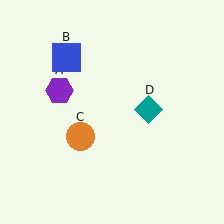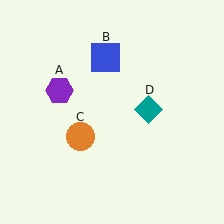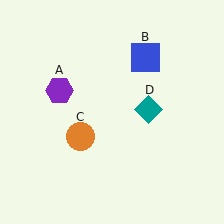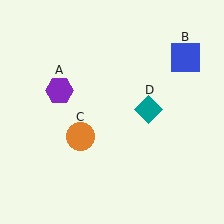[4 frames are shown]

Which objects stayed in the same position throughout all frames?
Purple hexagon (object A) and orange circle (object C) and teal diamond (object D) remained stationary.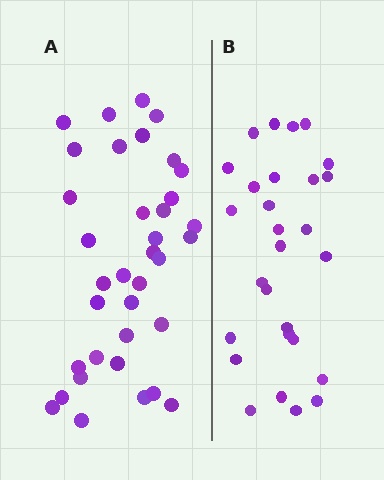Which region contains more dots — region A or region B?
Region A (the left region) has more dots.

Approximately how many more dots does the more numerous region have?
Region A has roughly 8 or so more dots than region B.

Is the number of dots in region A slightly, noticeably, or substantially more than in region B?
Region A has noticeably more, but not dramatically so. The ratio is roughly 1.3 to 1.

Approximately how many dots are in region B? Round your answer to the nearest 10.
About 30 dots. (The exact count is 28, which rounds to 30.)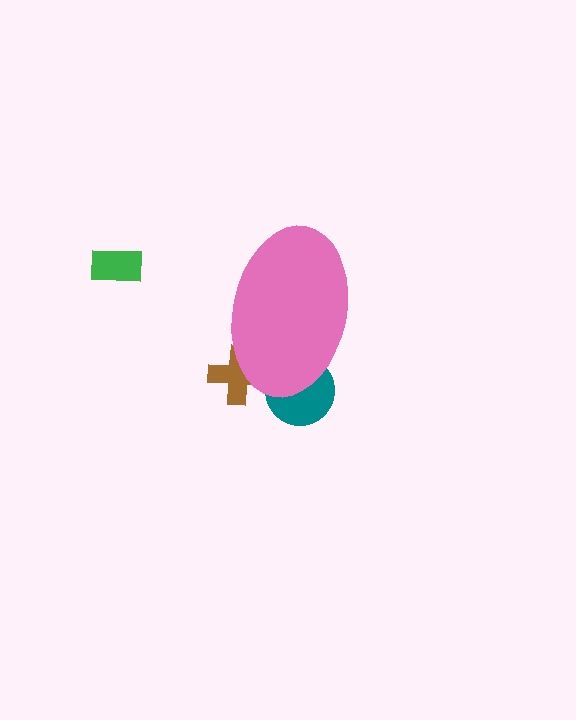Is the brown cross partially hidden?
Yes, the brown cross is partially hidden behind the pink ellipse.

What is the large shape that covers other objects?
A pink ellipse.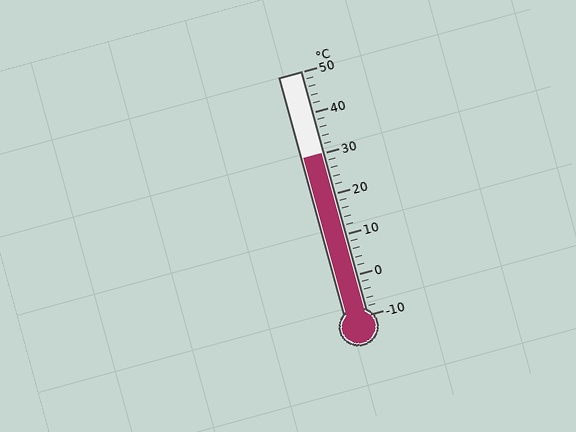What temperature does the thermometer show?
The thermometer shows approximately 30°C.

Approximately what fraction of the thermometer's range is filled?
The thermometer is filled to approximately 65% of its range.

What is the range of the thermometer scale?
The thermometer scale ranges from -10°C to 50°C.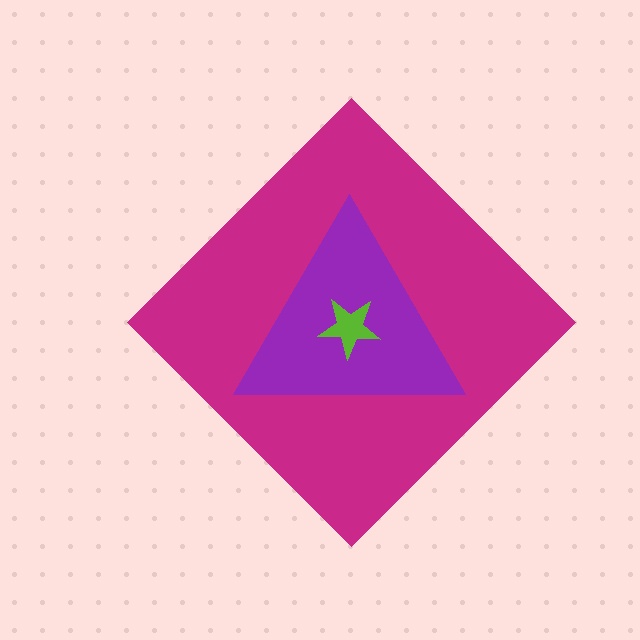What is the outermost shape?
The magenta diamond.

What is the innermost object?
The lime star.